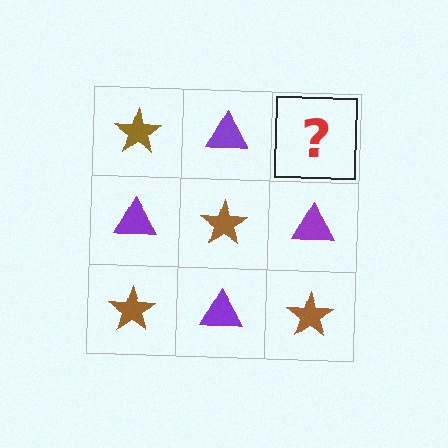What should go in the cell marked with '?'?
The missing cell should contain a brown star.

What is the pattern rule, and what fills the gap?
The rule is that it alternates brown star and purple triangle in a checkerboard pattern. The gap should be filled with a brown star.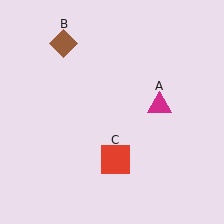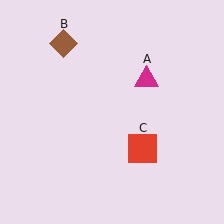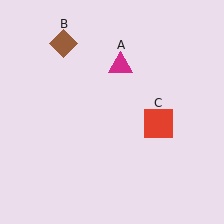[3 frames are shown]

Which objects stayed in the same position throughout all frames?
Brown diamond (object B) remained stationary.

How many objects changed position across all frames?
2 objects changed position: magenta triangle (object A), red square (object C).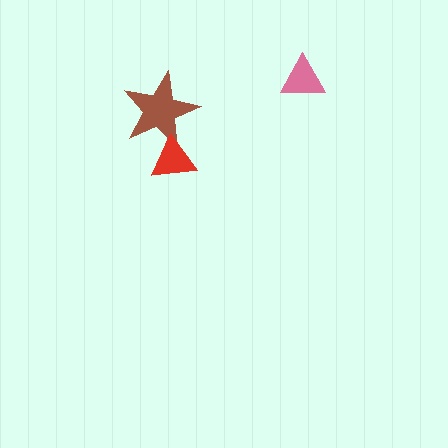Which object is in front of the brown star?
The red triangle is in front of the brown star.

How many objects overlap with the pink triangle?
0 objects overlap with the pink triangle.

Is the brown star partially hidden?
Yes, it is partially covered by another shape.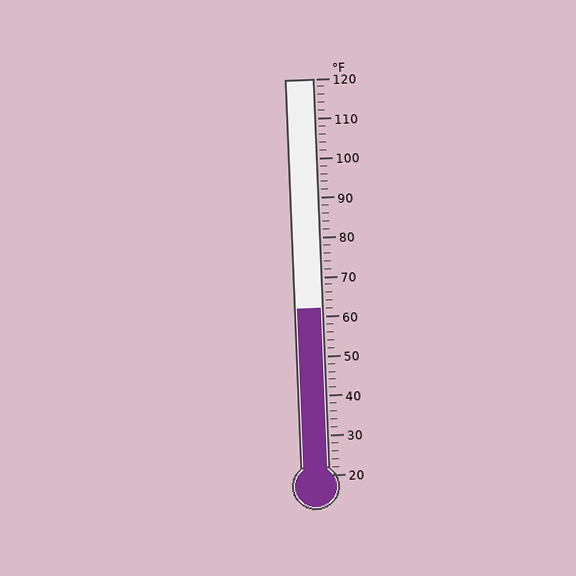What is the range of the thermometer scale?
The thermometer scale ranges from 20°F to 120°F.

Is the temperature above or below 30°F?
The temperature is above 30°F.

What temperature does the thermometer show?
The thermometer shows approximately 62°F.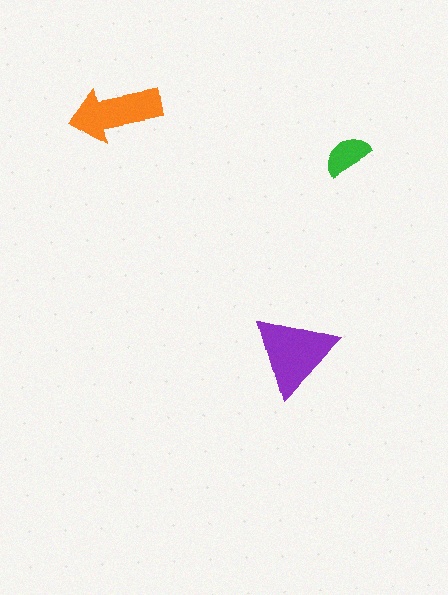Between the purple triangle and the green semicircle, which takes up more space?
The purple triangle.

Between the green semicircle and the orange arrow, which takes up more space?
The orange arrow.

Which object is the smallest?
The green semicircle.